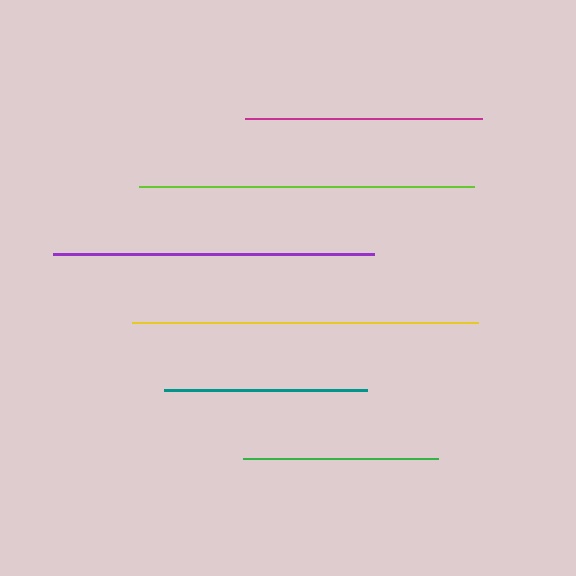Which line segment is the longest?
The yellow line is the longest at approximately 346 pixels.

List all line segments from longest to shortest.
From longest to shortest: yellow, lime, purple, magenta, teal, green.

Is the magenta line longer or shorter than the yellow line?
The yellow line is longer than the magenta line.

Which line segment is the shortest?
The green line is the shortest at approximately 195 pixels.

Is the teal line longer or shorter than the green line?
The teal line is longer than the green line.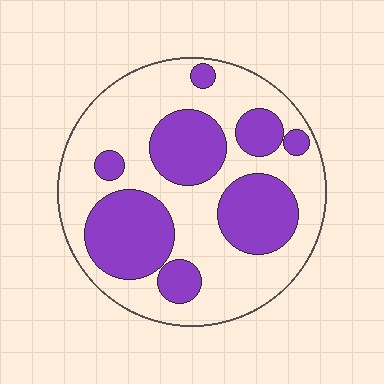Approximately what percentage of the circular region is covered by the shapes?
Approximately 40%.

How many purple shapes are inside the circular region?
8.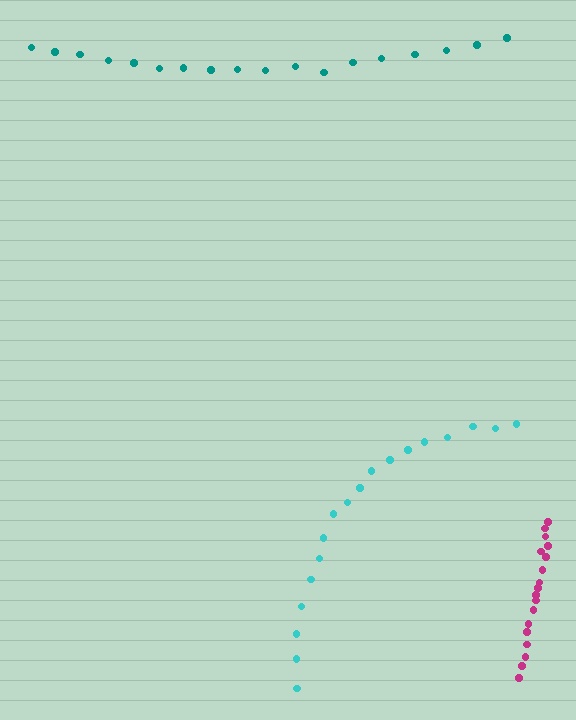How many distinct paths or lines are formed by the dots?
There are 3 distinct paths.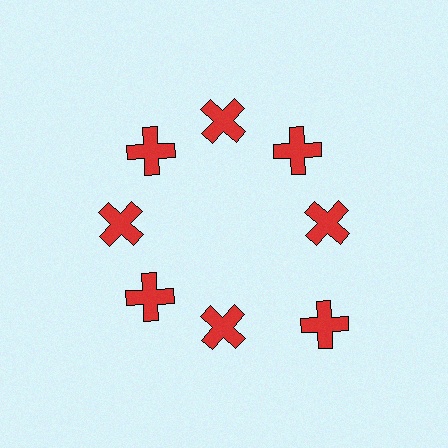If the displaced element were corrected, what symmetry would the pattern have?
It would have 8-fold rotational symmetry — the pattern would map onto itself every 45 degrees.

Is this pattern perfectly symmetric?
No. The 8 red crosses are arranged in a ring, but one element near the 4 o'clock position is pushed outward from the center, breaking the 8-fold rotational symmetry.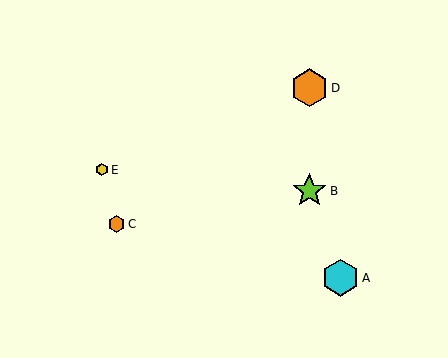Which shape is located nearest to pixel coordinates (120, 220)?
The orange hexagon (labeled C) at (117, 224) is nearest to that location.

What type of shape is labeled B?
Shape B is a lime star.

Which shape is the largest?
The orange hexagon (labeled D) is the largest.